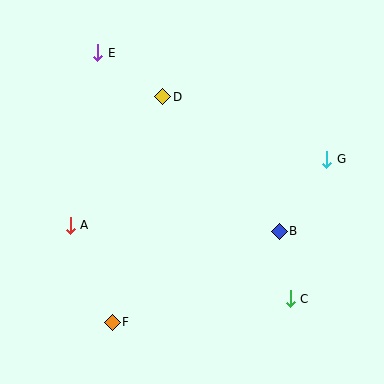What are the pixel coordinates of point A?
Point A is at (70, 225).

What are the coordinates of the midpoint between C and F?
The midpoint between C and F is at (201, 310).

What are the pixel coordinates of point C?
Point C is at (290, 299).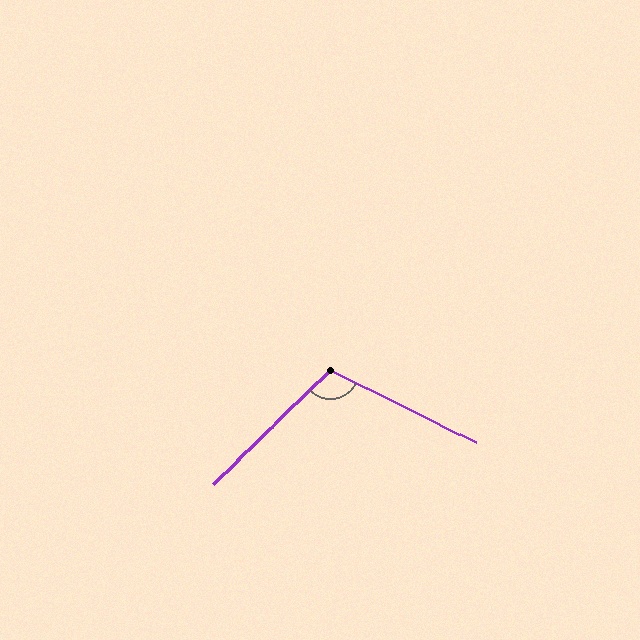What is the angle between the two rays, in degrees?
Approximately 109 degrees.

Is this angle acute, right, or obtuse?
It is obtuse.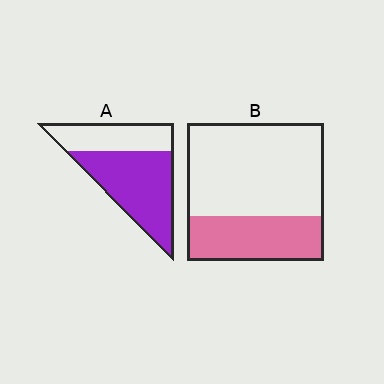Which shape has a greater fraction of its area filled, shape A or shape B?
Shape A.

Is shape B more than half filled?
No.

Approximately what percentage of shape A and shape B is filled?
A is approximately 65% and B is approximately 35%.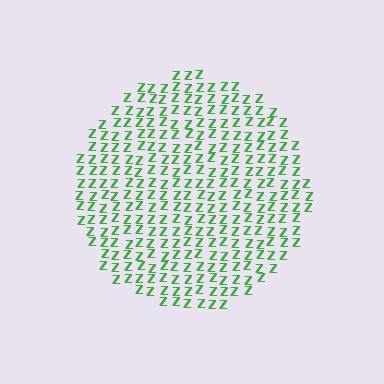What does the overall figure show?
The overall figure shows a circle.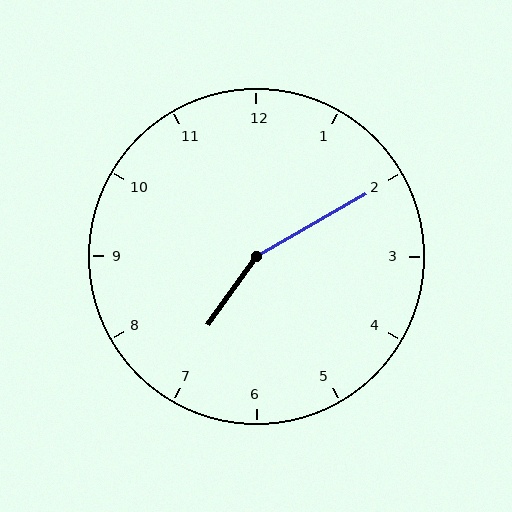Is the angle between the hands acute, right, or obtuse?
It is obtuse.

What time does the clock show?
7:10.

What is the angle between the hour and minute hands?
Approximately 155 degrees.